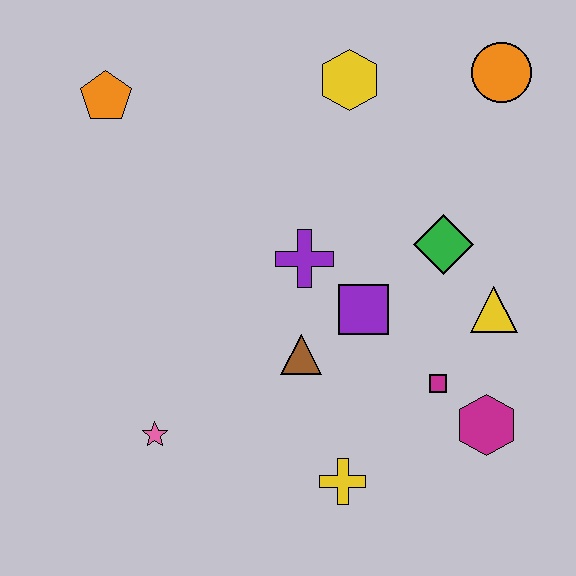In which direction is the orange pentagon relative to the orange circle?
The orange pentagon is to the left of the orange circle.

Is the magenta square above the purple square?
No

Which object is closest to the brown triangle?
The purple square is closest to the brown triangle.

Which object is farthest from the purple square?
The orange pentagon is farthest from the purple square.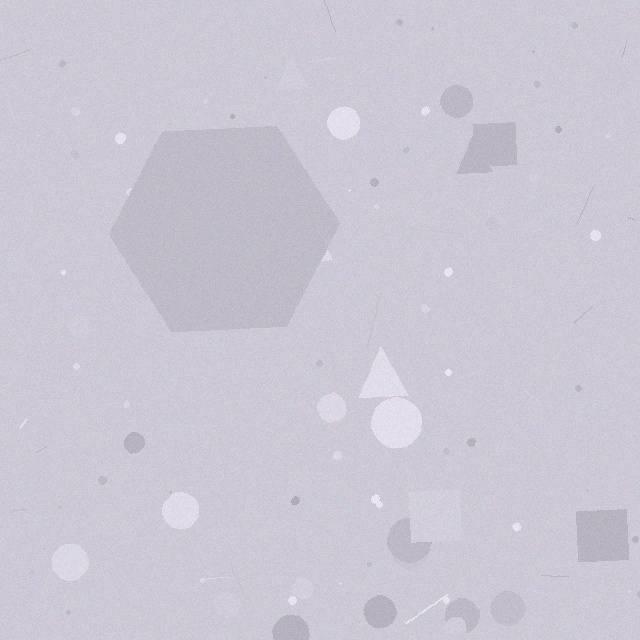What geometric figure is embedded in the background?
A hexagon is embedded in the background.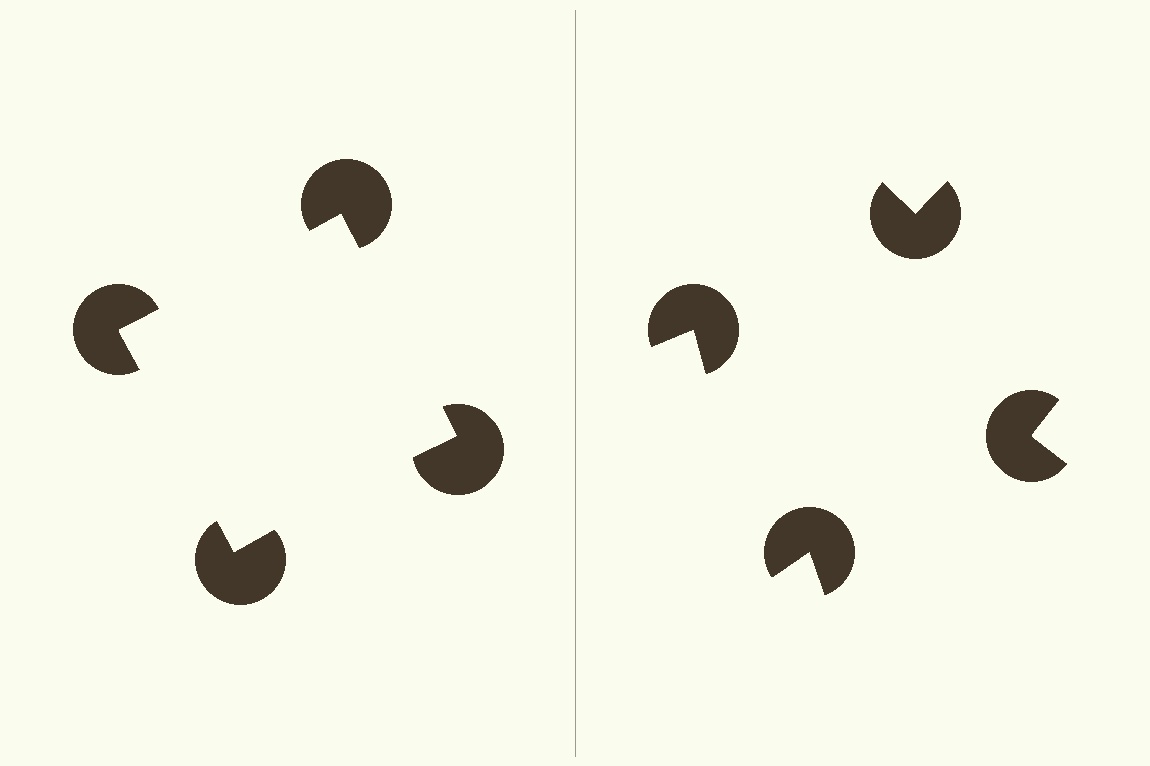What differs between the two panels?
The pac-man discs are positioned identically on both sides; only the wedge orientations differ. On the left they align to a square; on the right they are misaligned.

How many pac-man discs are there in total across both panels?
8 — 4 on each side.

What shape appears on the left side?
An illusory square.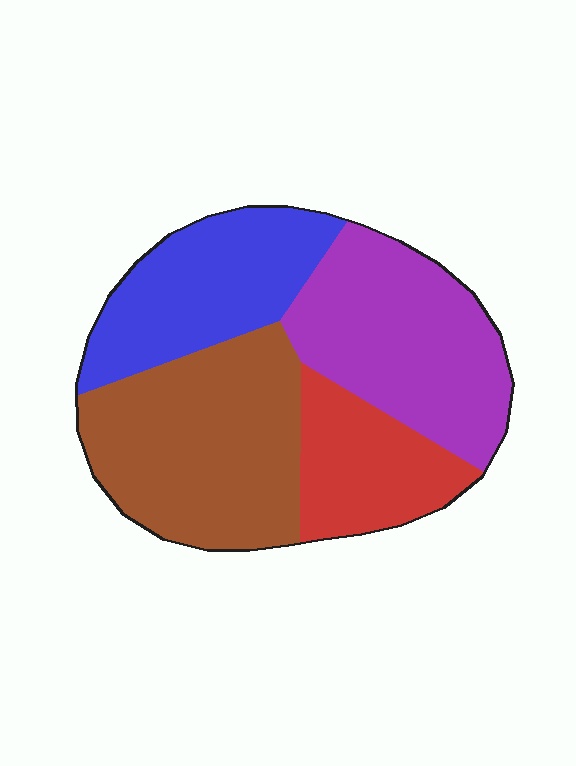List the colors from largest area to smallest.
From largest to smallest: brown, purple, blue, red.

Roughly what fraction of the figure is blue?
Blue covers around 20% of the figure.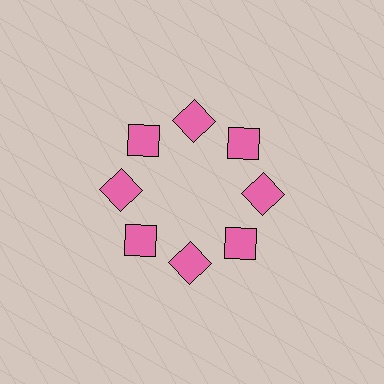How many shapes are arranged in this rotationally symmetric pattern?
There are 8 shapes, arranged in 8 groups of 1.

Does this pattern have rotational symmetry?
Yes, this pattern has 8-fold rotational symmetry. It looks the same after rotating 45 degrees around the center.